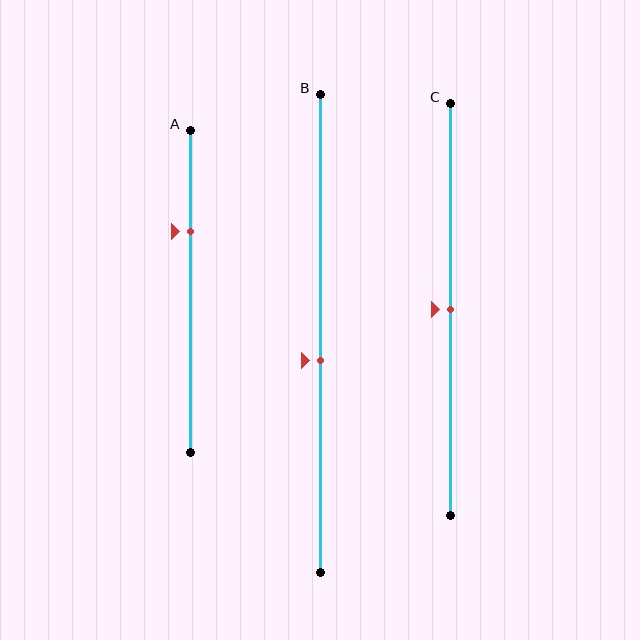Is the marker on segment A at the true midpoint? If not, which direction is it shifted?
No, the marker on segment A is shifted upward by about 19% of the segment length.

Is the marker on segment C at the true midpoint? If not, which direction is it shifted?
Yes, the marker on segment C is at the true midpoint.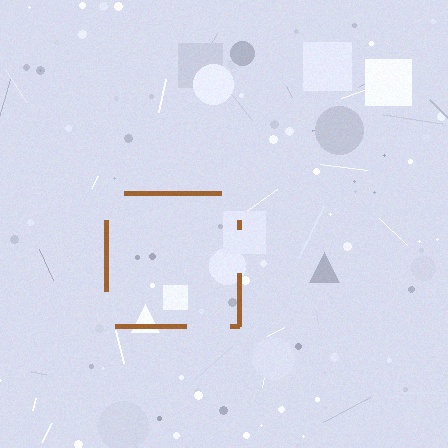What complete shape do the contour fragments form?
The contour fragments form a square.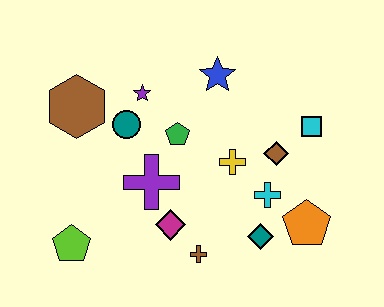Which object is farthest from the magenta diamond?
The cyan square is farthest from the magenta diamond.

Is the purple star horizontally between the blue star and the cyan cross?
No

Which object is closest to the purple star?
The teal circle is closest to the purple star.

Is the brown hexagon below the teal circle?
No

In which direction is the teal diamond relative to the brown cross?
The teal diamond is to the right of the brown cross.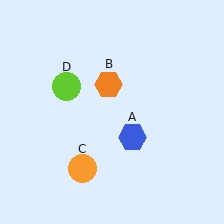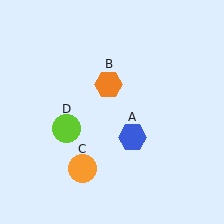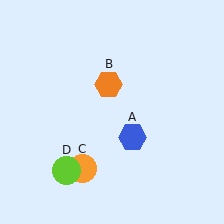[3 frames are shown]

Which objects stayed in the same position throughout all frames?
Blue hexagon (object A) and orange hexagon (object B) and orange circle (object C) remained stationary.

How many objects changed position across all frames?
1 object changed position: lime circle (object D).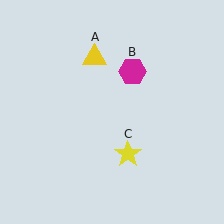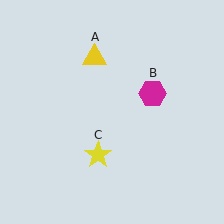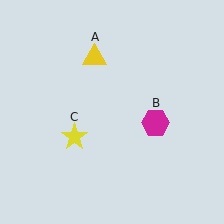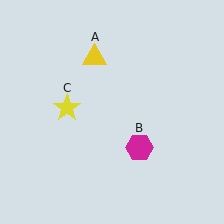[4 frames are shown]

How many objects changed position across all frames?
2 objects changed position: magenta hexagon (object B), yellow star (object C).